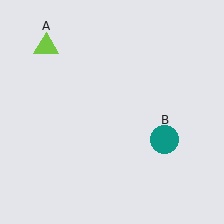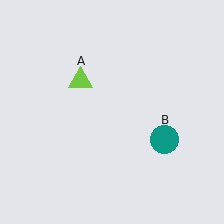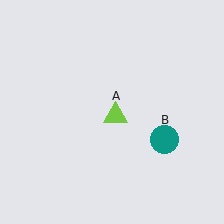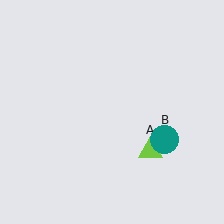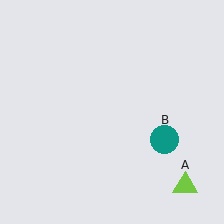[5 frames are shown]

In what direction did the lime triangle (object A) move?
The lime triangle (object A) moved down and to the right.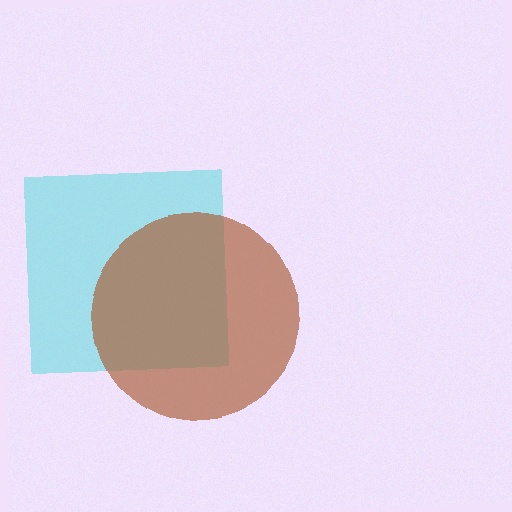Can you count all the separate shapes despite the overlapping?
Yes, there are 2 separate shapes.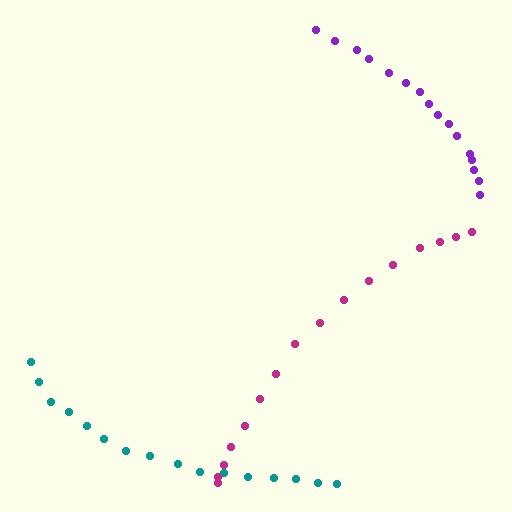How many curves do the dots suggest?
There are 3 distinct paths.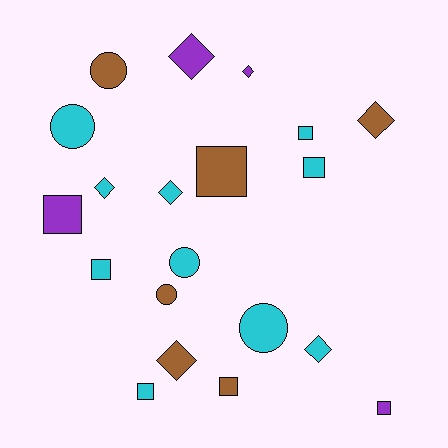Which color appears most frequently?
Cyan, with 10 objects.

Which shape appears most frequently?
Square, with 8 objects.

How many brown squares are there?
There are 2 brown squares.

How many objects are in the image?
There are 20 objects.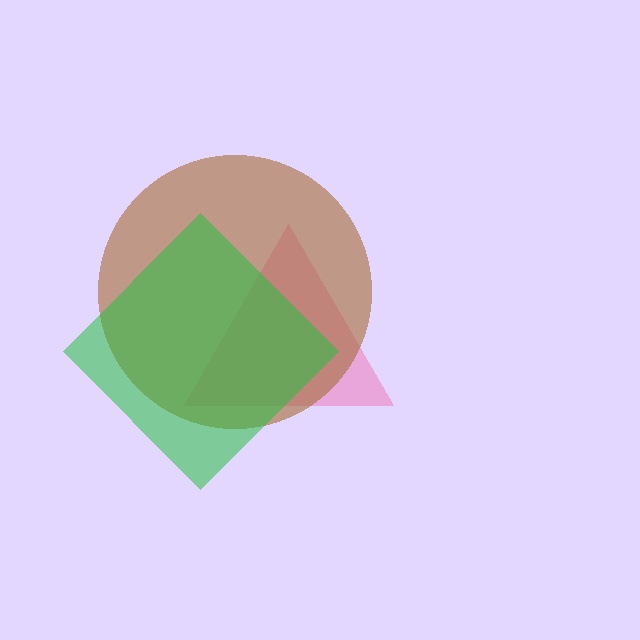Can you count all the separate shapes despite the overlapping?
Yes, there are 3 separate shapes.